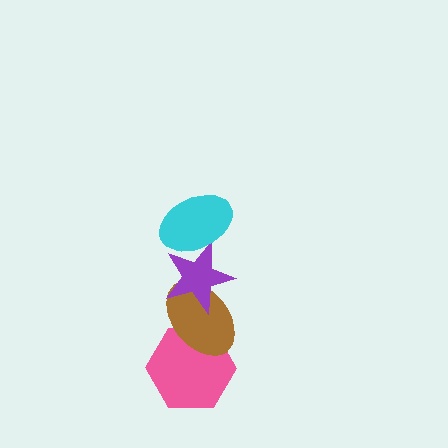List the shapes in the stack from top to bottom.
From top to bottom: the cyan ellipse, the purple star, the brown ellipse, the pink hexagon.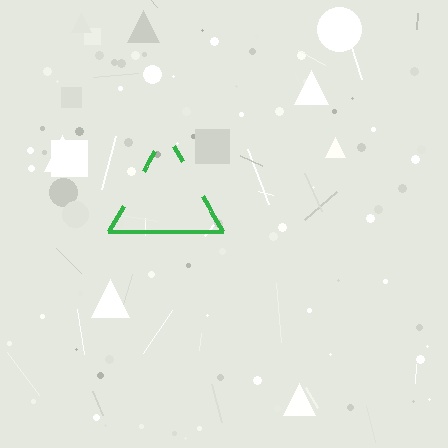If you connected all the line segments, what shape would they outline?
They would outline a triangle.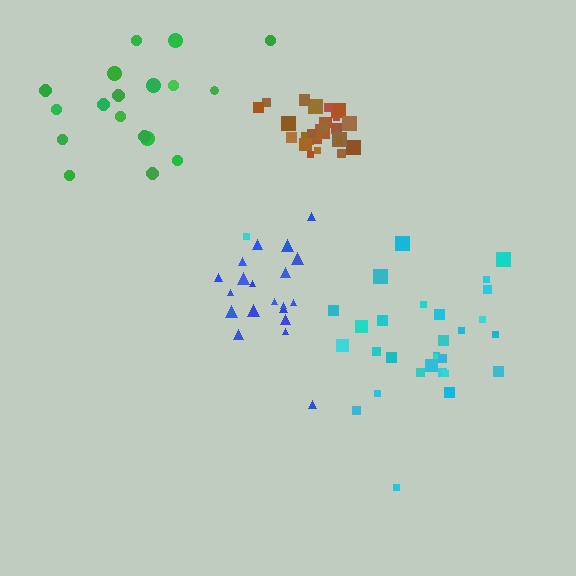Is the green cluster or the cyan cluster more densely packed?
Cyan.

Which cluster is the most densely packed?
Brown.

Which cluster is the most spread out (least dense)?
Green.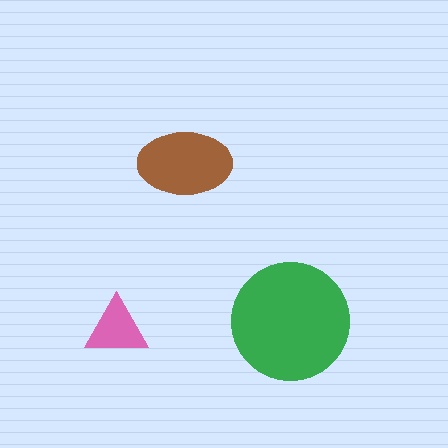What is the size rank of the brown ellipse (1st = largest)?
2nd.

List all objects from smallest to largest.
The pink triangle, the brown ellipse, the green circle.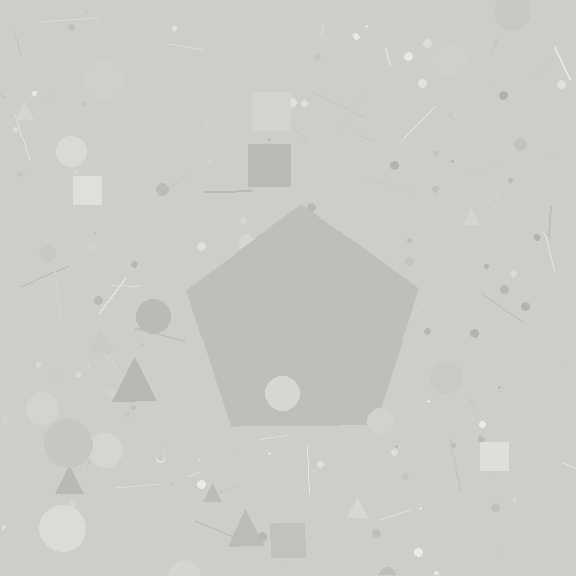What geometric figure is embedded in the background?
A pentagon is embedded in the background.